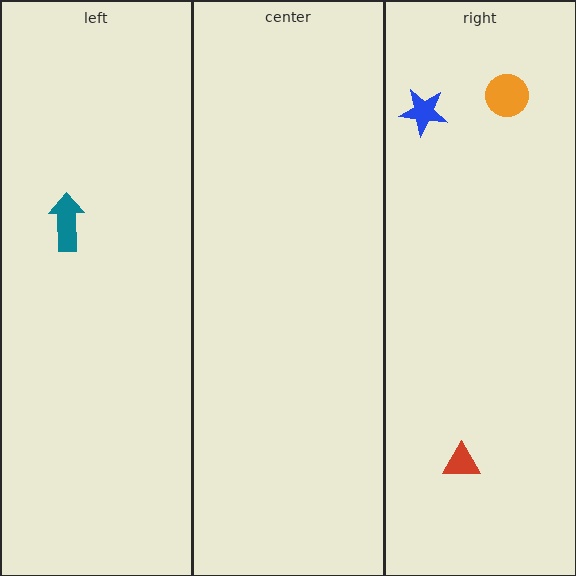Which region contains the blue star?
The right region.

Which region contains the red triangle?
The right region.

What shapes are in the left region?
The teal arrow.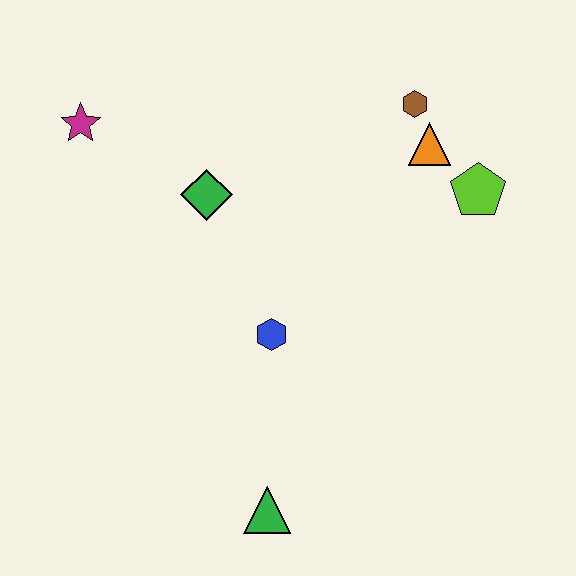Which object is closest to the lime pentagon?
The orange triangle is closest to the lime pentagon.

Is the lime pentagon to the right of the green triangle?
Yes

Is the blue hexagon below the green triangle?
No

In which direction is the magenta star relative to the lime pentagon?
The magenta star is to the left of the lime pentagon.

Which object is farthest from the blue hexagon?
The magenta star is farthest from the blue hexagon.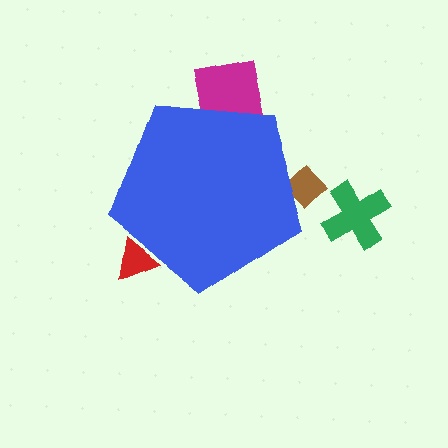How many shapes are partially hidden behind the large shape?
3 shapes are partially hidden.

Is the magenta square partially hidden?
Yes, the magenta square is partially hidden behind the blue pentagon.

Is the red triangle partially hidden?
Yes, the red triangle is partially hidden behind the blue pentagon.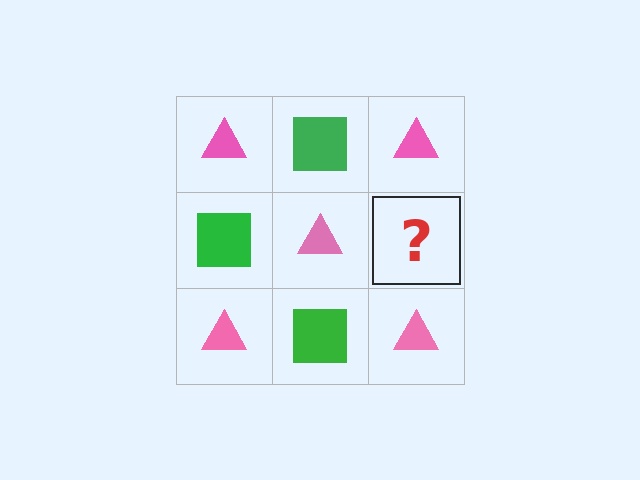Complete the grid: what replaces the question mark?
The question mark should be replaced with a green square.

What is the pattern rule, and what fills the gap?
The rule is that it alternates pink triangle and green square in a checkerboard pattern. The gap should be filled with a green square.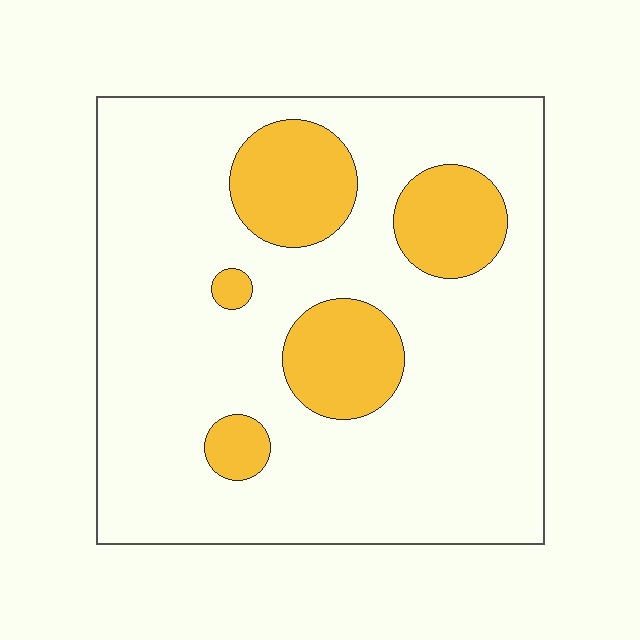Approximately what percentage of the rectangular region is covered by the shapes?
Approximately 20%.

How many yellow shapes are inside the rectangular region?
5.